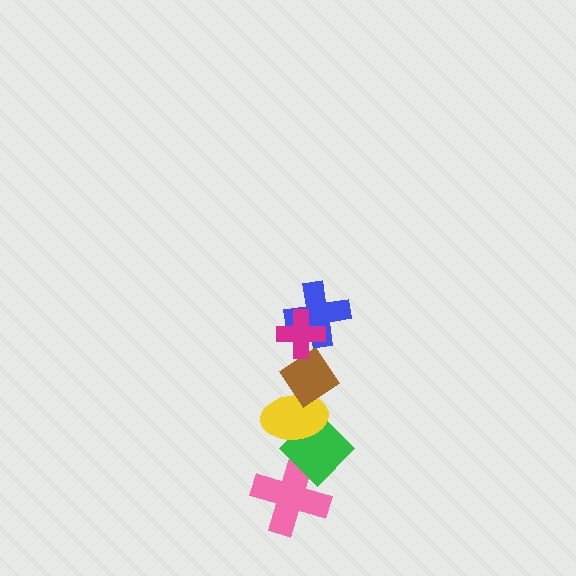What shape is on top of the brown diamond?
The blue cross is on top of the brown diamond.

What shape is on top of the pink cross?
The green diamond is on top of the pink cross.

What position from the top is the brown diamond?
The brown diamond is 3rd from the top.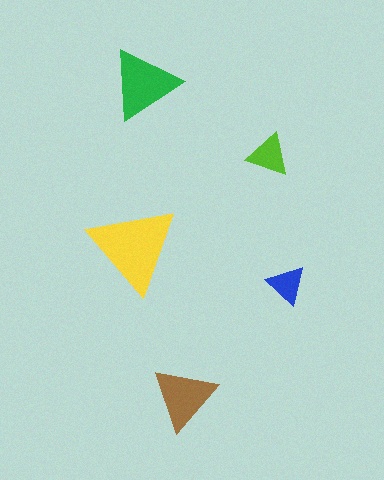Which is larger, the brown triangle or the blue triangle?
The brown one.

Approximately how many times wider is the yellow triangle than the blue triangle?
About 2.5 times wider.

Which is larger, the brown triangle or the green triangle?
The green one.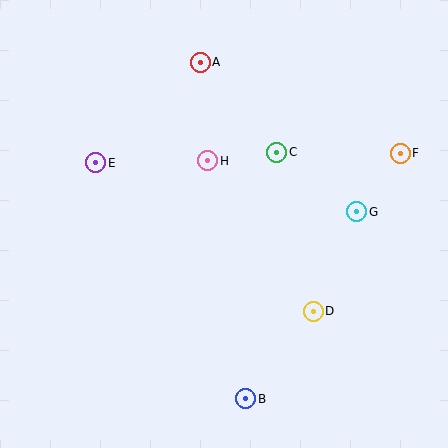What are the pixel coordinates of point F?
Point F is at (400, 153).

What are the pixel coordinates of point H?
Point H is at (207, 161).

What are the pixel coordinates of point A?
Point A is at (200, 62).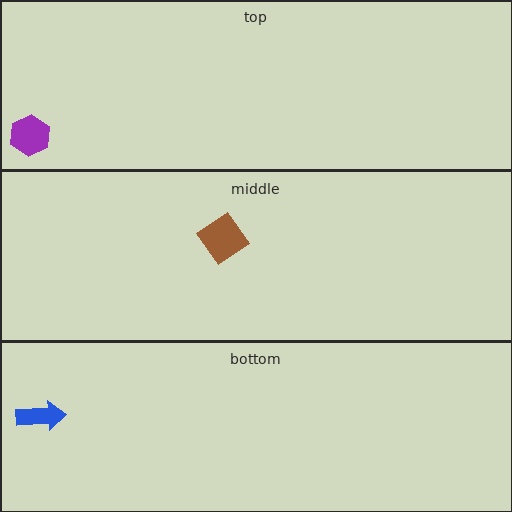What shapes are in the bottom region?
The blue arrow.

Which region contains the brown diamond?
The middle region.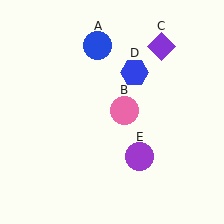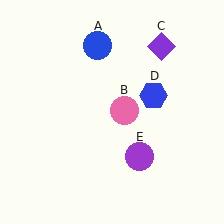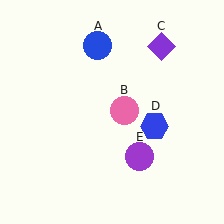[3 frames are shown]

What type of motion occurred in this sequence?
The blue hexagon (object D) rotated clockwise around the center of the scene.